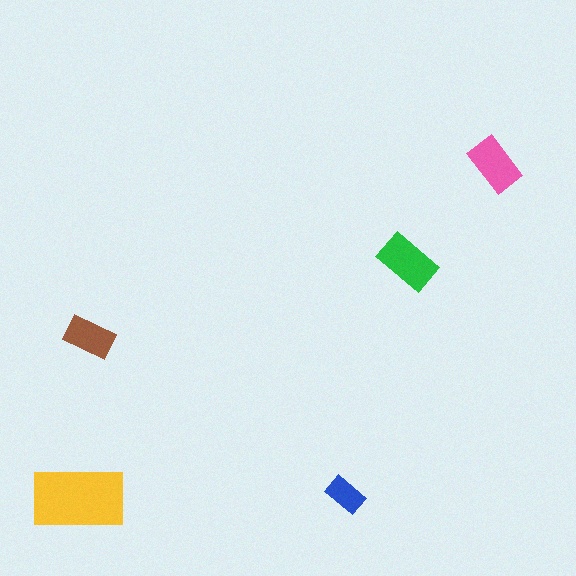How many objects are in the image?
There are 5 objects in the image.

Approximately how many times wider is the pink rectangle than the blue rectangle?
About 1.5 times wider.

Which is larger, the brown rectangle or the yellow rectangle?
The yellow one.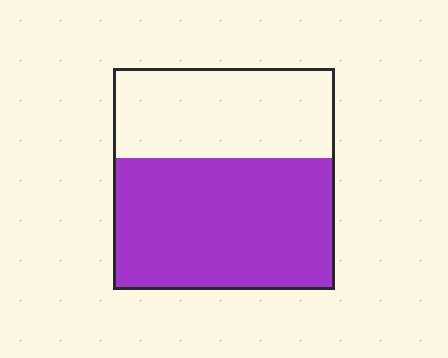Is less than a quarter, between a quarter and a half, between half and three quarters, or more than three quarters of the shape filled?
Between half and three quarters.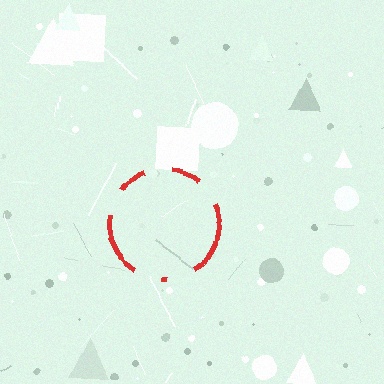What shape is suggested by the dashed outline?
The dashed outline suggests a circle.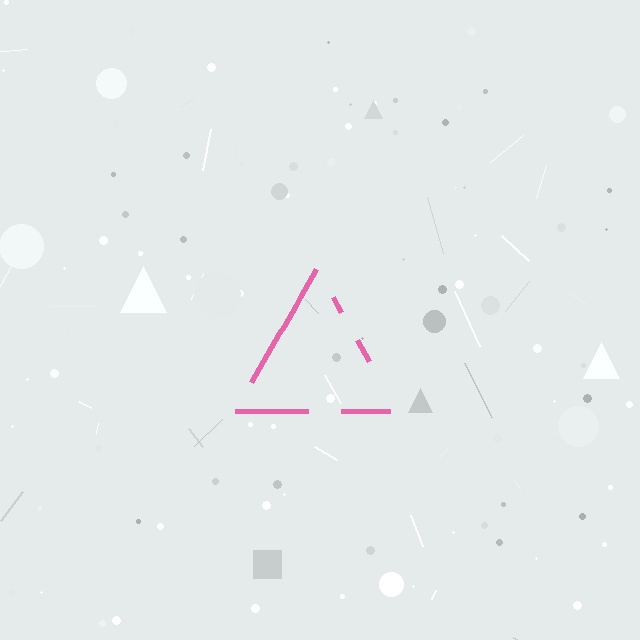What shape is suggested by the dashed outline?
The dashed outline suggests a triangle.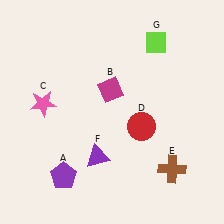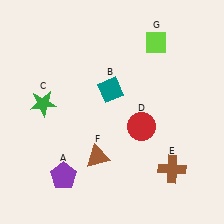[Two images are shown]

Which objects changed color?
B changed from magenta to teal. C changed from pink to green. F changed from purple to brown.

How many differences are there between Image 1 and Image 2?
There are 3 differences between the two images.